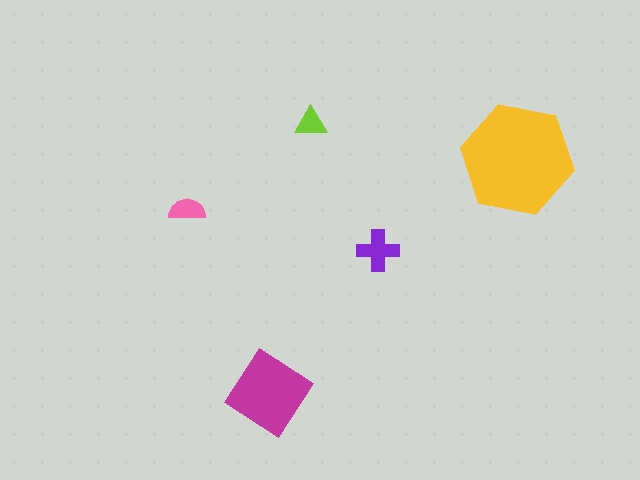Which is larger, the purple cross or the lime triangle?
The purple cross.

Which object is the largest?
The yellow hexagon.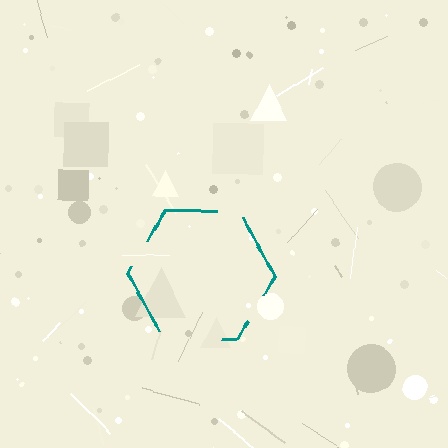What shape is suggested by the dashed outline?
The dashed outline suggests a hexagon.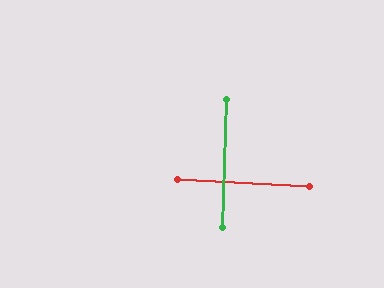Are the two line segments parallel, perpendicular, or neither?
Perpendicular — they meet at approximately 89°.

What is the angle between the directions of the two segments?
Approximately 89 degrees.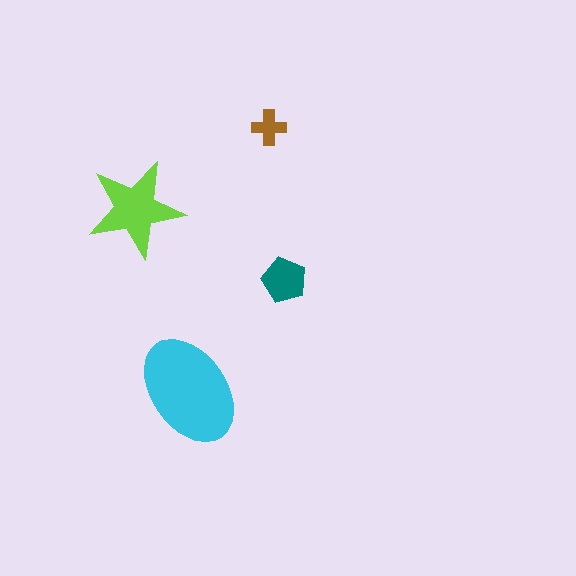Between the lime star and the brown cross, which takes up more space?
The lime star.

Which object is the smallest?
The brown cross.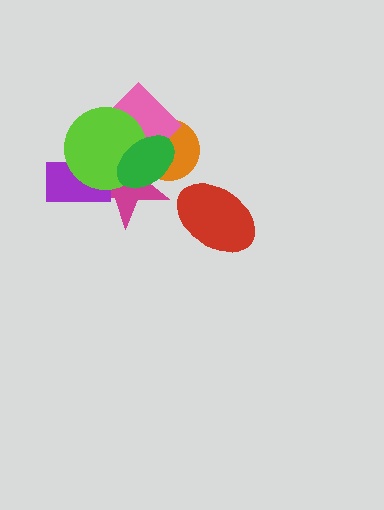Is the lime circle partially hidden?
Yes, it is partially covered by another shape.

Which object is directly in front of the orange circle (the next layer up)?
The magenta star is directly in front of the orange circle.